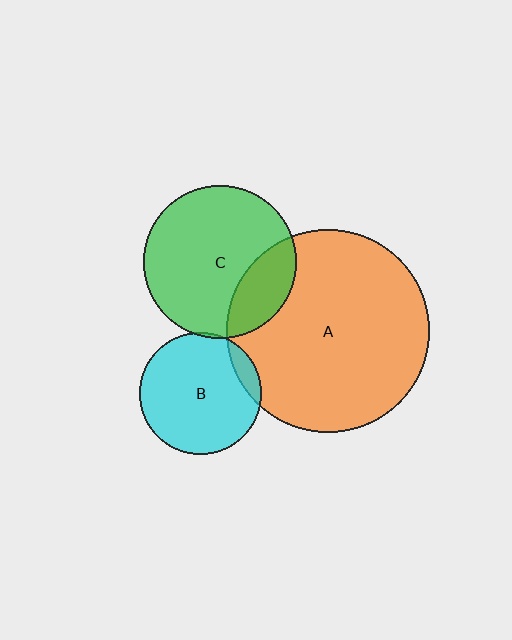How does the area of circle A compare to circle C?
Approximately 1.8 times.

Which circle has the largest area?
Circle A (orange).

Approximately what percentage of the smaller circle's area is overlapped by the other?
Approximately 10%.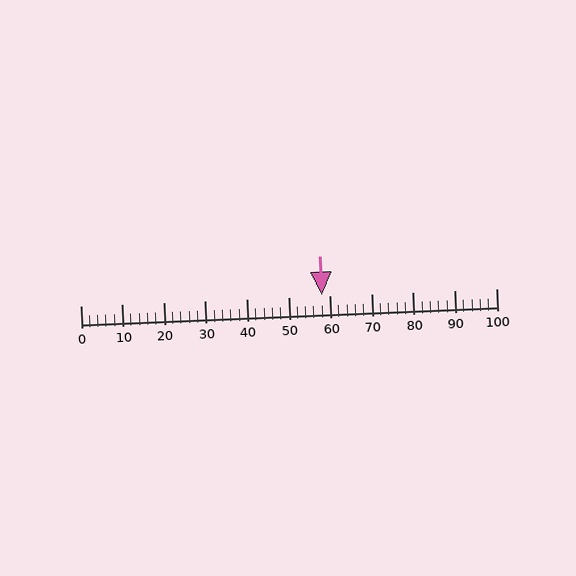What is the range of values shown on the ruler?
The ruler shows values from 0 to 100.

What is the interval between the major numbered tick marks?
The major tick marks are spaced 10 units apart.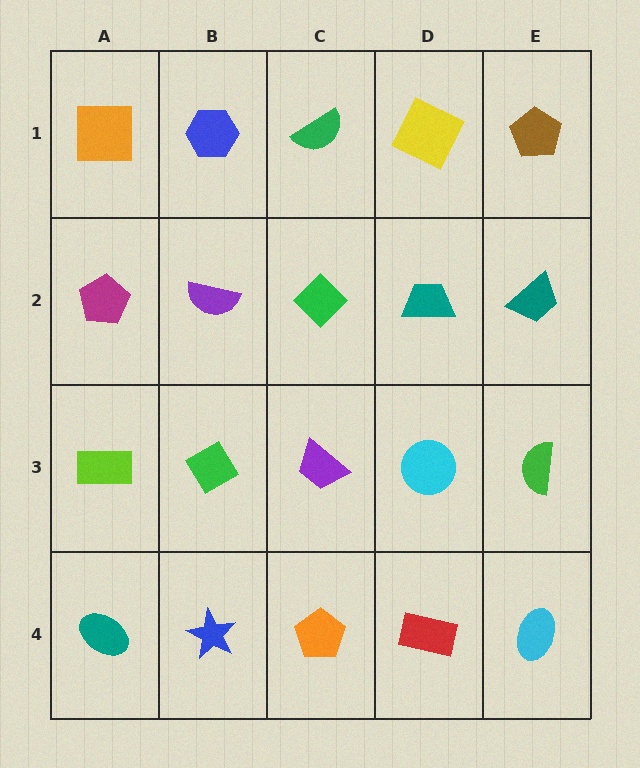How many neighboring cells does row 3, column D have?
4.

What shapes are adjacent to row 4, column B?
A green diamond (row 3, column B), a teal ellipse (row 4, column A), an orange pentagon (row 4, column C).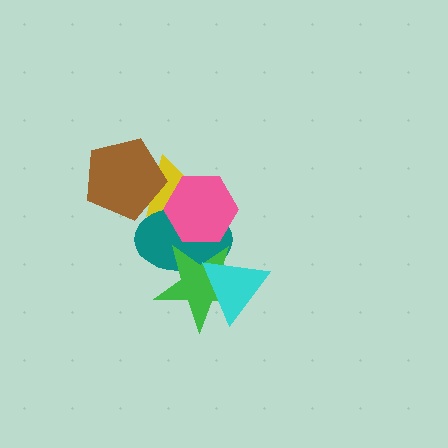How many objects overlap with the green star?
3 objects overlap with the green star.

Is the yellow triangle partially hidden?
Yes, it is partially covered by another shape.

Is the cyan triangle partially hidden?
No, no other shape covers it.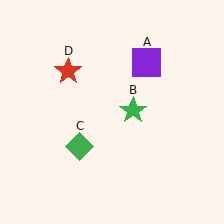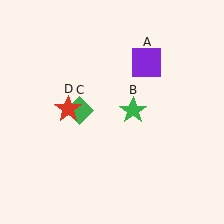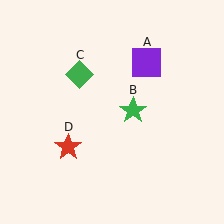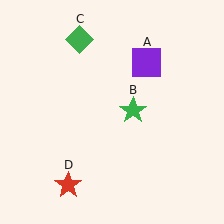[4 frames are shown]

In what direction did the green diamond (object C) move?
The green diamond (object C) moved up.